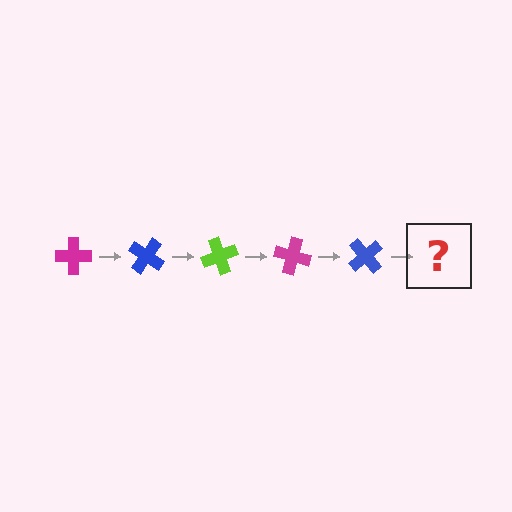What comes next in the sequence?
The next element should be a lime cross, rotated 175 degrees from the start.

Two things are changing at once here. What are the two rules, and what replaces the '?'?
The two rules are that it rotates 35 degrees each step and the color cycles through magenta, blue, and lime. The '?' should be a lime cross, rotated 175 degrees from the start.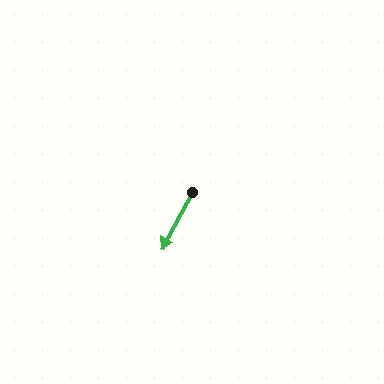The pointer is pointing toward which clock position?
Roughly 7 o'clock.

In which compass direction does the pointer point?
Southwest.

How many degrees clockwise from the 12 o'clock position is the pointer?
Approximately 208 degrees.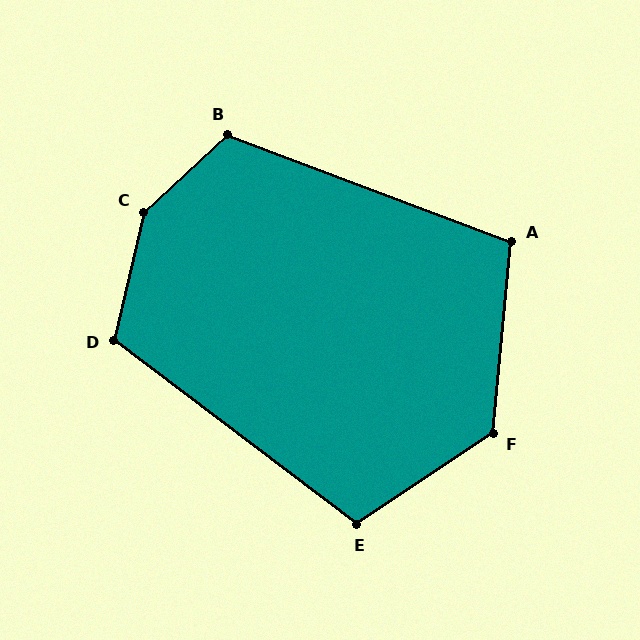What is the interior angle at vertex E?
Approximately 109 degrees (obtuse).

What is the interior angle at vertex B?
Approximately 117 degrees (obtuse).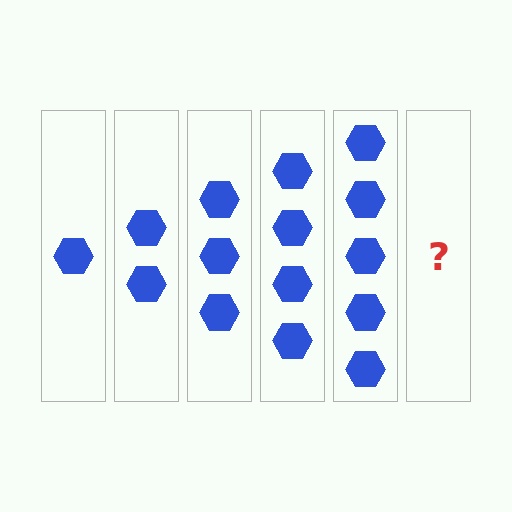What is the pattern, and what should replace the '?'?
The pattern is that each step adds one more hexagon. The '?' should be 6 hexagons.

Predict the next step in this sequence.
The next step is 6 hexagons.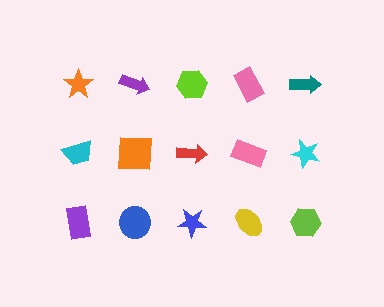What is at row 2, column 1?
A cyan trapezoid.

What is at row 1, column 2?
A purple arrow.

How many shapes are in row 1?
5 shapes.